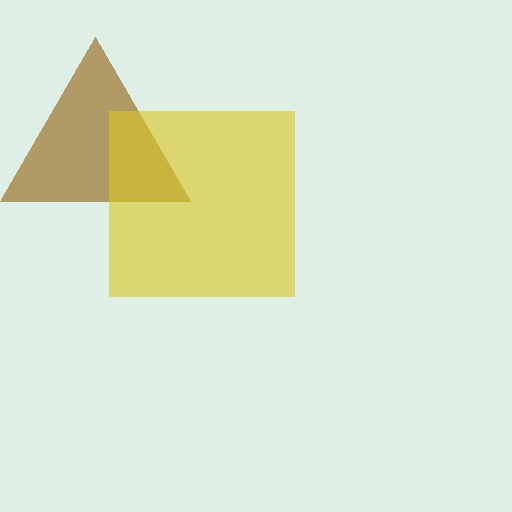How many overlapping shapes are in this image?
There are 2 overlapping shapes in the image.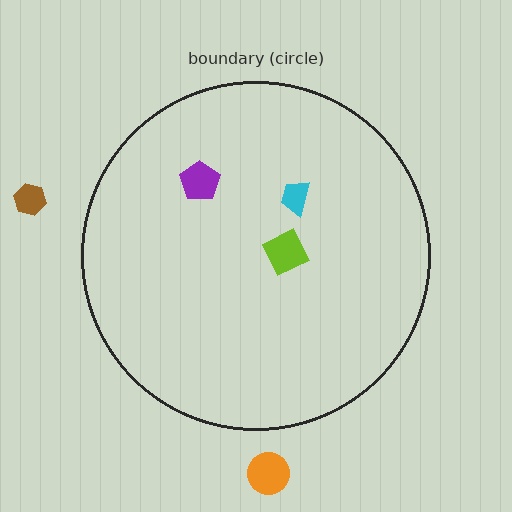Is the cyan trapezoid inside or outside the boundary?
Inside.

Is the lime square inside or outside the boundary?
Inside.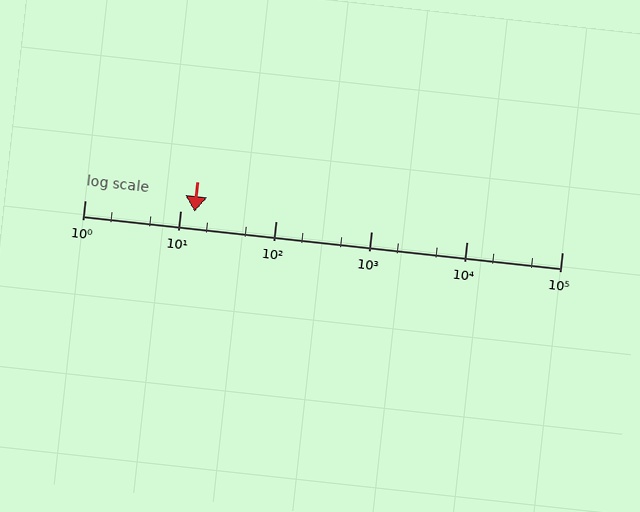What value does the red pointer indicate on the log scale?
The pointer indicates approximately 14.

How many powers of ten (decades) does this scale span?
The scale spans 5 decades, from 1 to 100000.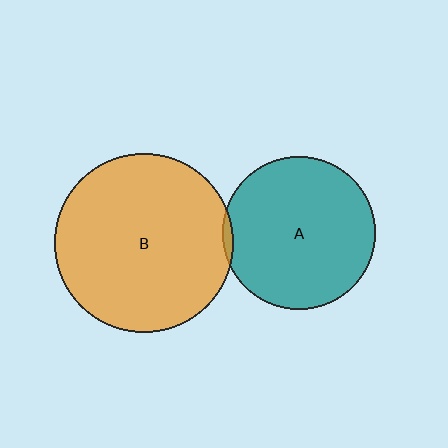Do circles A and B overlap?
Yes.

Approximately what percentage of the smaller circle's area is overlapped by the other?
Approximately 5%.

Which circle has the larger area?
Circle B (orange).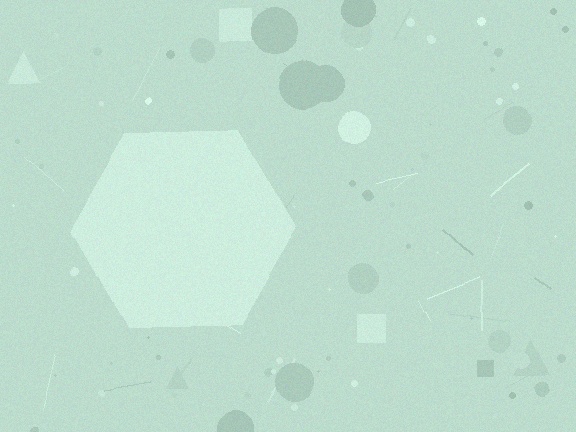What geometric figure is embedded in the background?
A hexagon is embedded in the background.